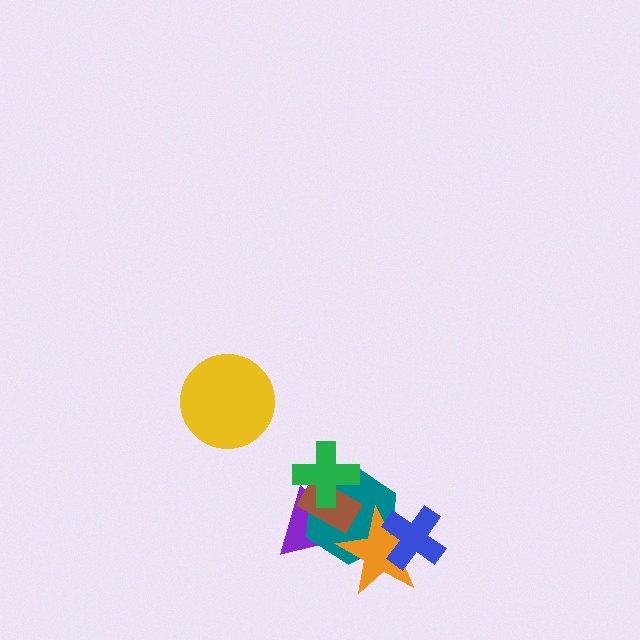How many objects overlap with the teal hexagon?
5 objects overlap with the teal hexagon.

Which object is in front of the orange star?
The blue cross is in front of the orange star.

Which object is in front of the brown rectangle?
The green cross is in front of the brown rectangle.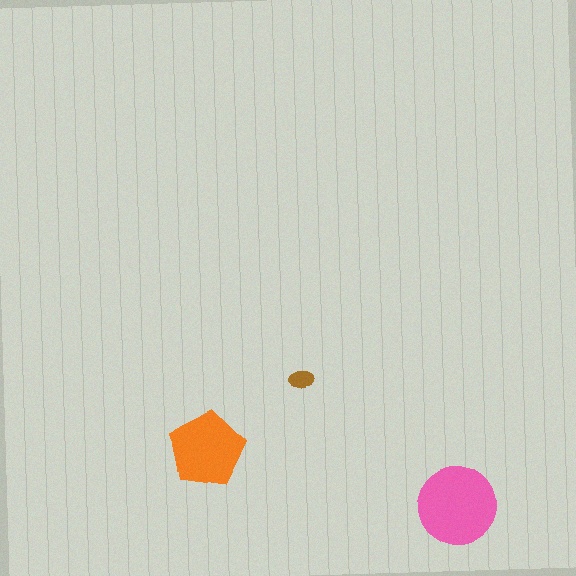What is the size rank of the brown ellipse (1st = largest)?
3rd.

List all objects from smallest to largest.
The brown ellipse, the orange pentagon, the pink circle.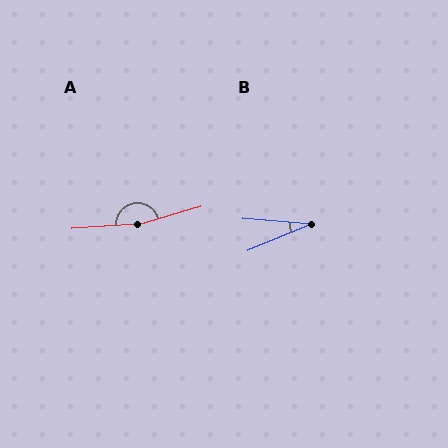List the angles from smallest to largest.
B (27°), A (168°).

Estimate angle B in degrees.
Approximately 27 degrees.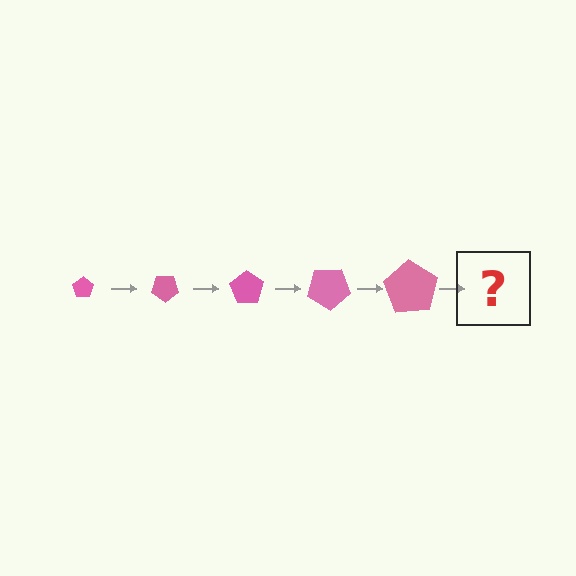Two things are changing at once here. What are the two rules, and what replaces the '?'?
The two rules are that the pentagon grows larger each step and it rotates 35 degrees each step. The '?' should be a pentagon, larger than the previous one and rotated 175 degrees from the start.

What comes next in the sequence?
The next element should be a pentagon, larger than the previous one and rotated 175 degrees from the start.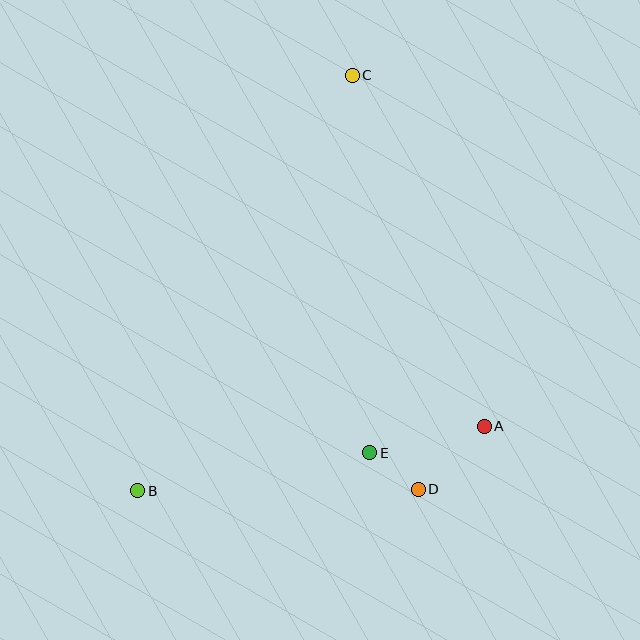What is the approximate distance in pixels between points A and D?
The distance between A and D is approximately 91 pixels.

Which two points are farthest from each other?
Points B and C are farthest from each other.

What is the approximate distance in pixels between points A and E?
The distance between A and E is approximately 117 pixels.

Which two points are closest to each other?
Points D and E are closest to each other.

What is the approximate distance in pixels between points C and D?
The distance between C and D is approximately 419 pixels.